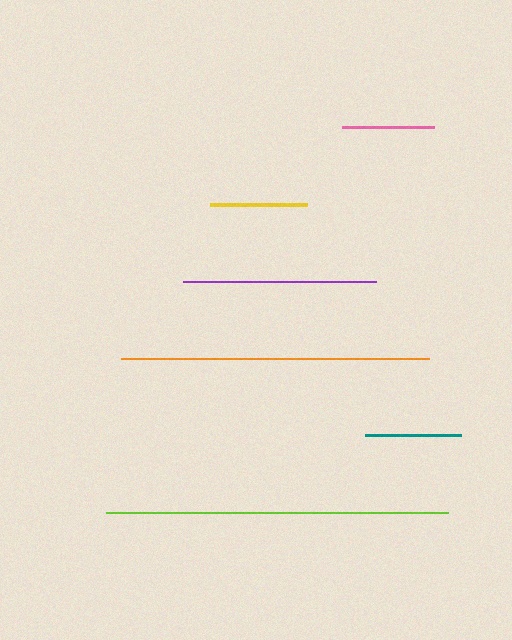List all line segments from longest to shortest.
From longest to shortest: lime, orange, purple, yellow, teal, pink.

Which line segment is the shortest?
The pink line is the shortest at approximately 92 pixels.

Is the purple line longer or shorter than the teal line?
The purple line is longer than the teal line.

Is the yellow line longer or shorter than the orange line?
The orange line is longer than the yellow line.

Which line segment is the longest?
The lime line is the longest at approximately 341 pixels.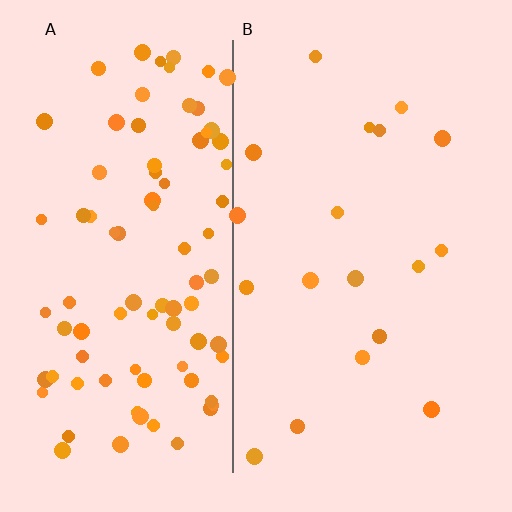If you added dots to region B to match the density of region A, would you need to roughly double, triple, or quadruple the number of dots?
Approximately quadruple.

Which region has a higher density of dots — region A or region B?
A (the left).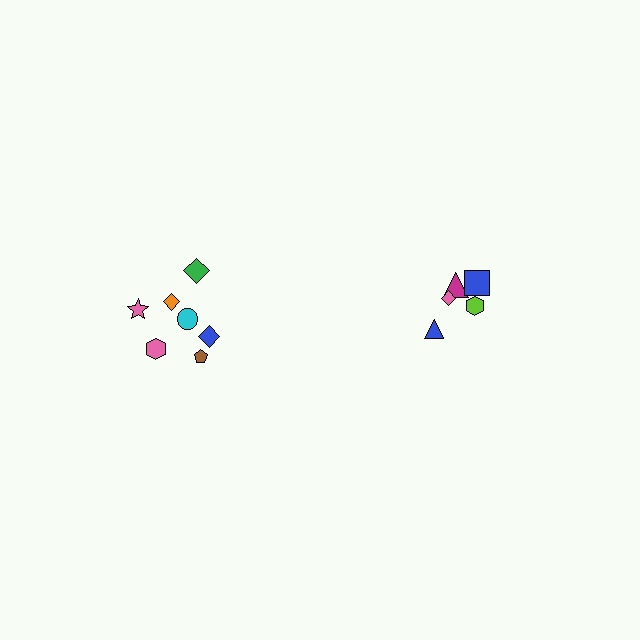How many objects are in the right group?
There are 5 objects.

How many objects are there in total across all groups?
There are 12 objects.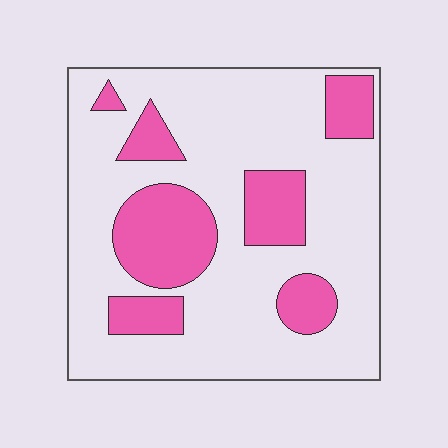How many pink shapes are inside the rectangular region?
7.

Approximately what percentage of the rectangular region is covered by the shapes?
Approximately 25%.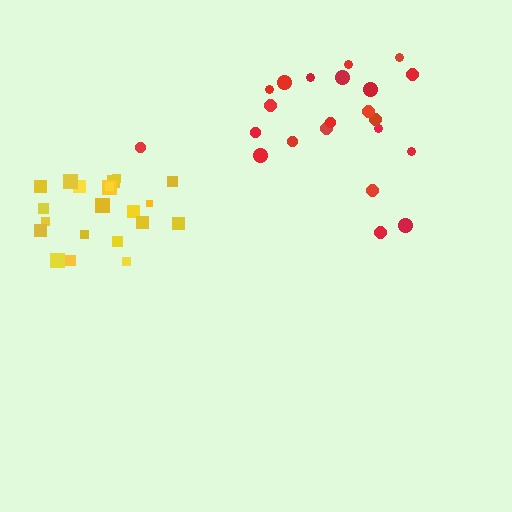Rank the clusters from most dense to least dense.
yellow, red.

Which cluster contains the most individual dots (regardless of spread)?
Red (22).